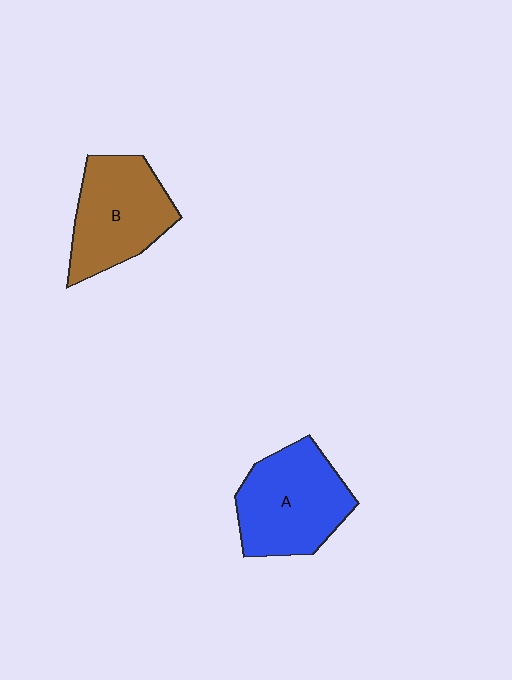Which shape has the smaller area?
Shape B (brown).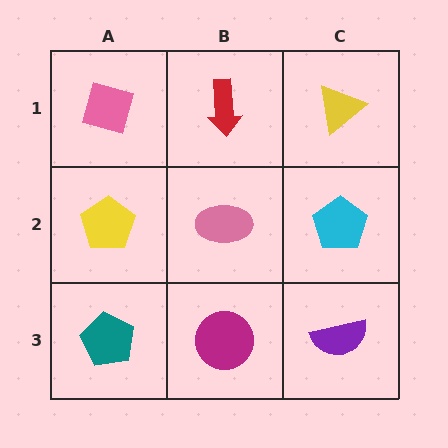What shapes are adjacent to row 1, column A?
A yellow pentagon (row 2, column A), a red arrow (row 1, column B).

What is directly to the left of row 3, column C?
A magenta circle.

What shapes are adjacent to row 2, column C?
A yellow triangle (row 1, column C), a purple semicircle (row 3, column C), a pink ellipse (row 2, column B).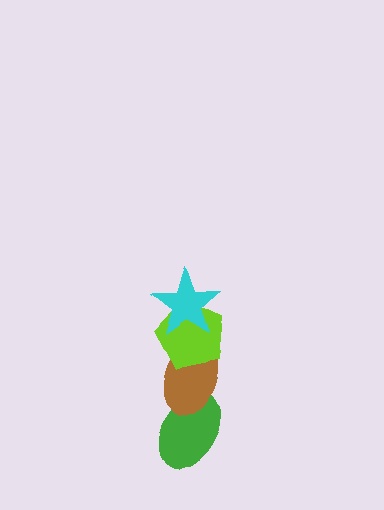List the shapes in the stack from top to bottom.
From top to bottom: the cyan star, the lime pentagon, the brown ellipse, the green ellipse.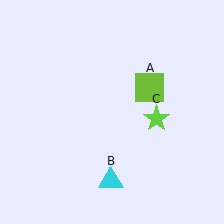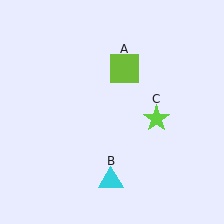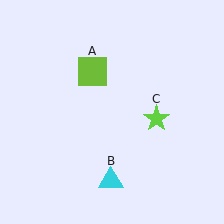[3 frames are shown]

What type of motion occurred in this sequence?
The lime square (object A) rotated counterclockwise around the center of the scene.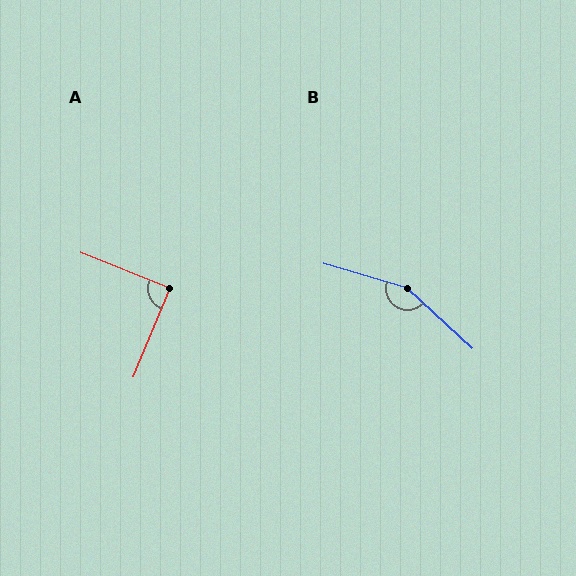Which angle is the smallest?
A, at approximately 90 degrees.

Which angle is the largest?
B, at approximately 154 degrees.